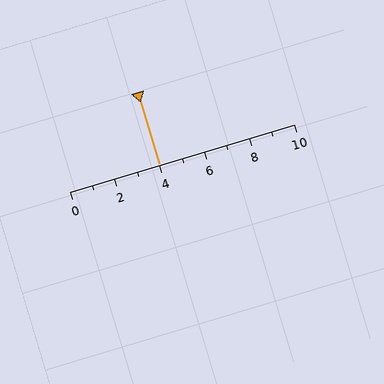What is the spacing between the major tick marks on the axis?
The major ticks are spaced 2 apart.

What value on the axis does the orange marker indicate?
The marker indicates approximately 4.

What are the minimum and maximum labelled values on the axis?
The axis runs from 0 to 10.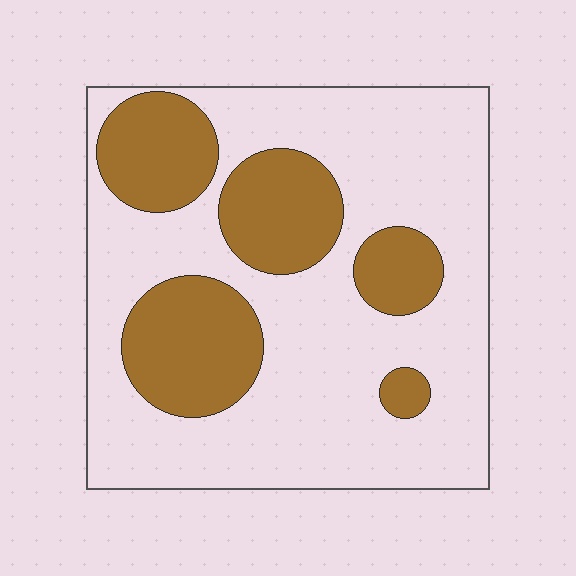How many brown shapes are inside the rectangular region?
5.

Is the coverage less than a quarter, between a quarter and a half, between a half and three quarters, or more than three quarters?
Between a quarter and a half.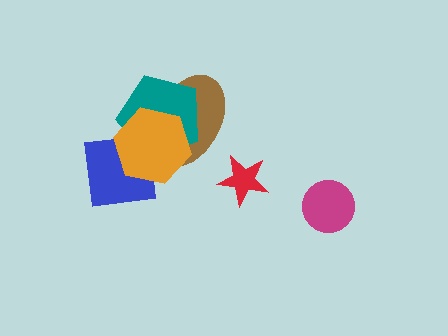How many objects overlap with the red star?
0 objects overlap with the red star.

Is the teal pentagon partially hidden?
Yes, it is partially covered by another shape.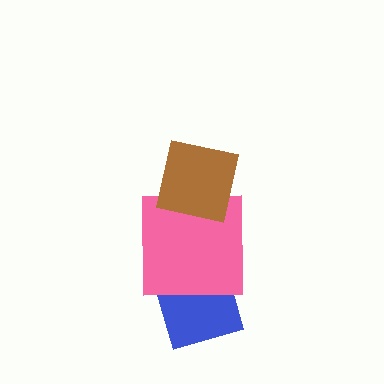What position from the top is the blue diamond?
The blue diamond is 3rd from the top.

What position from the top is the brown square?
The brown square is 1st from the top.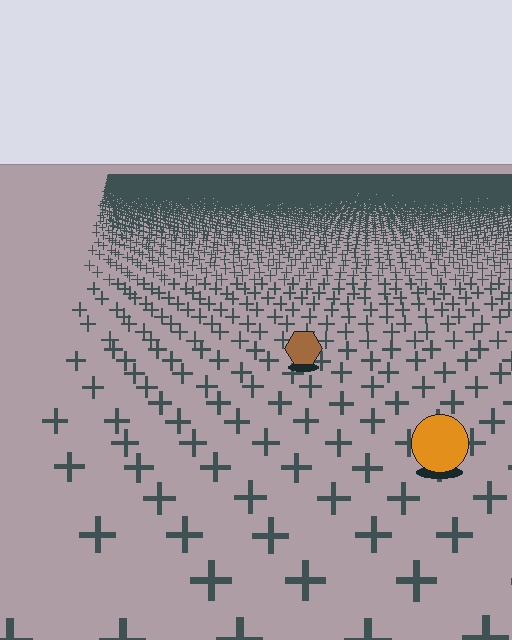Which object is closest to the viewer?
The orange circle is closest. The texture marks near it are larger and more spread out.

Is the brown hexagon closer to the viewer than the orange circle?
No. The orange circle is closer — you can tell from the texture gradient: the ground texture is coarser near it.